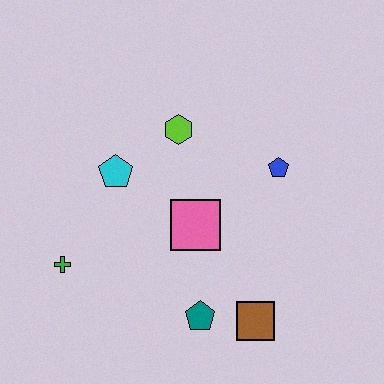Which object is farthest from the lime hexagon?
The brown square is farthest from the lime hexagon.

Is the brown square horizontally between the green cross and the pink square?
No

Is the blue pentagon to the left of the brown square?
No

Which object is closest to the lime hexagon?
The cyan pentagon is closest to the lime hexagon.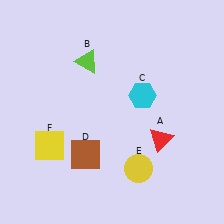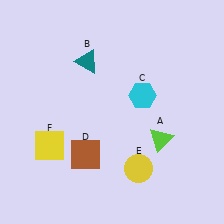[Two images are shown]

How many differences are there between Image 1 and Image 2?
There are 2 differences between the two images.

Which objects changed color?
A changed from red to lime. B changed from lime to teal.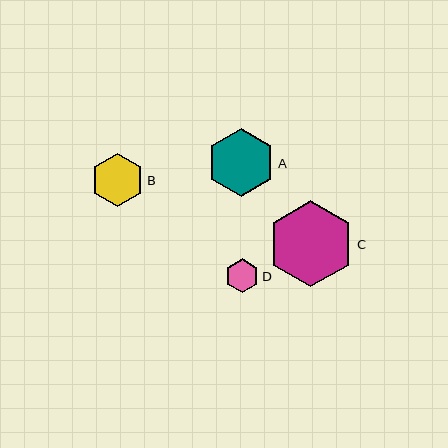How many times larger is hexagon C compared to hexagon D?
Hexagon C is approximately 2.5 times the size of hexagon D.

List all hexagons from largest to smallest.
From largest to smallest: C, A, B, D.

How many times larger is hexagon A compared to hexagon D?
Hexagon A is approximately 2.0 times the size of hexagon D.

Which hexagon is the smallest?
Hexagon D is the smallest with a size of approximately 34 pixels.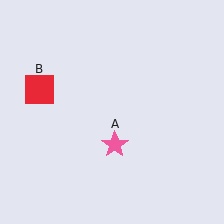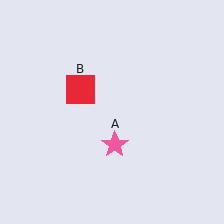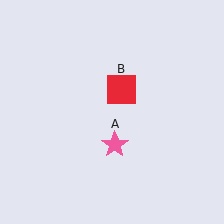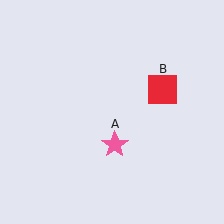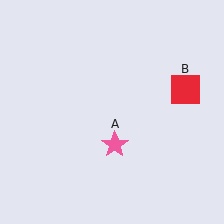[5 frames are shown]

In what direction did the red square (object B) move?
The red square (object B) moved right.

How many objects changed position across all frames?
1 object changed position: red square (object B).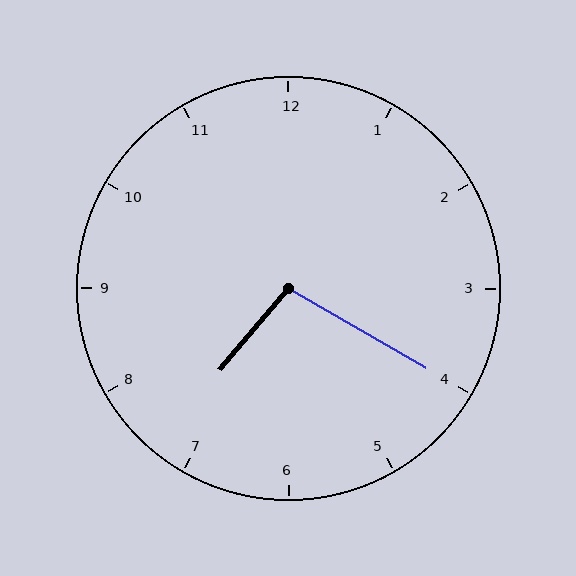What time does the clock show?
7:20.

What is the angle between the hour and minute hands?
Approximately 100 degrees.